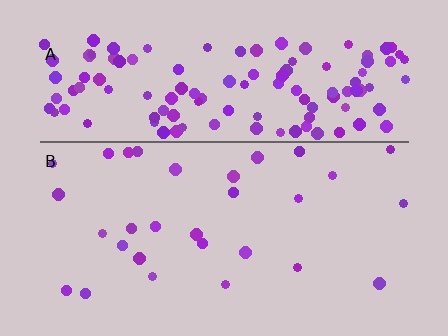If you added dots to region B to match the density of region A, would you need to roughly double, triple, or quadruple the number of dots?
Approximately quadruple.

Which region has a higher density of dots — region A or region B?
A (the top).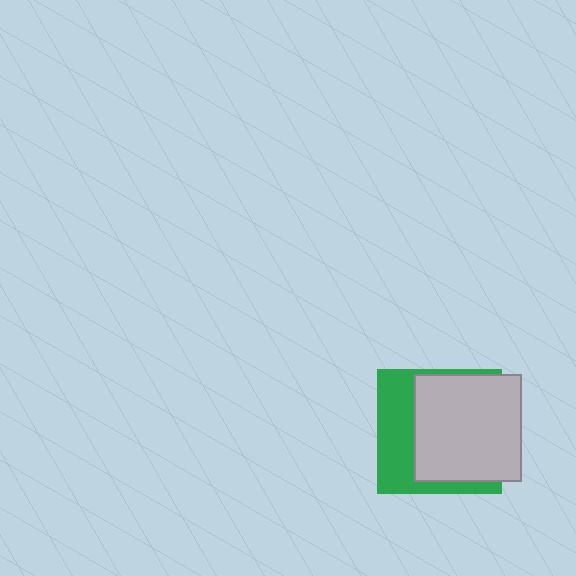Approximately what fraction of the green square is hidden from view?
Roughly 62% of the green square is hidden behind the light gray square.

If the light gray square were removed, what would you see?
You would see the complete green square.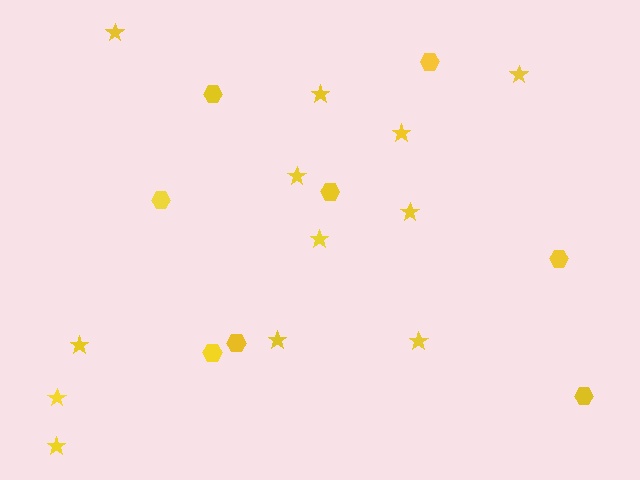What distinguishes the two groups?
There are 2 groups: one group of stars (12) and one group of hexagons (8).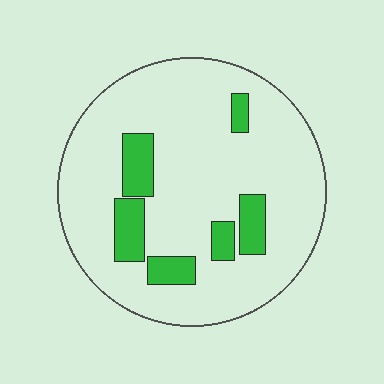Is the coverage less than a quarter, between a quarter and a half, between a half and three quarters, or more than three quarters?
Less than a quarter.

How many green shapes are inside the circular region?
6.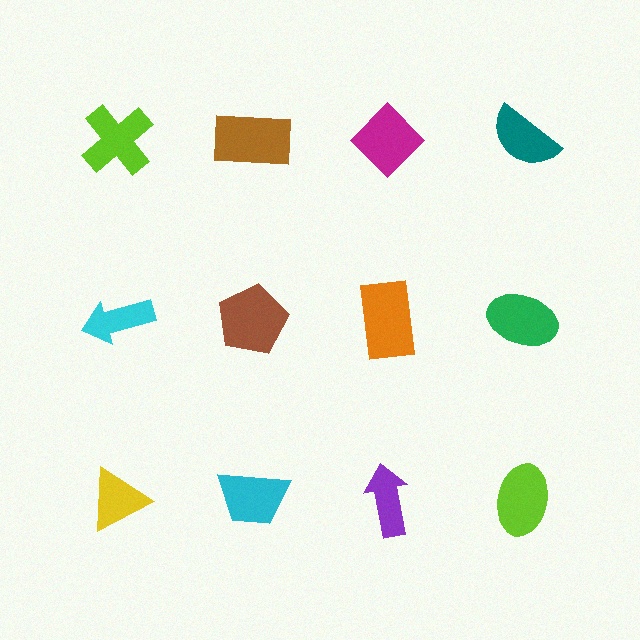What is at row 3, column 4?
A lime ellipse.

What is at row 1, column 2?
A brown rectangle.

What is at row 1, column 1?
A lime cross.